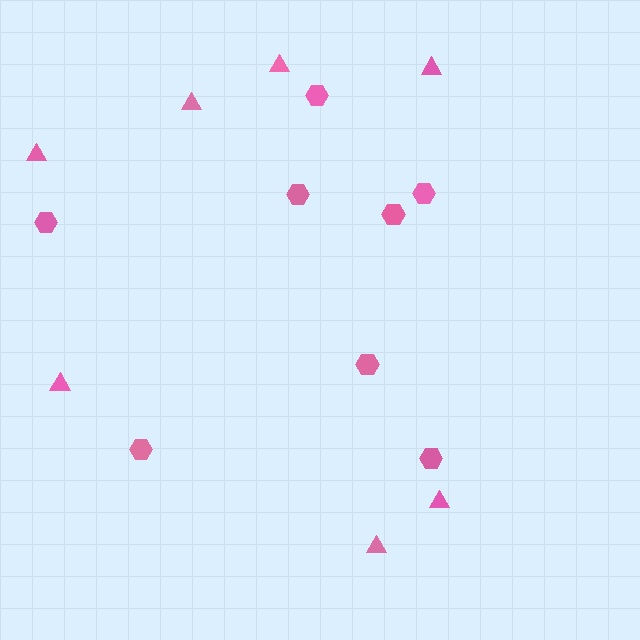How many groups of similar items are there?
There are 2 groups: one group of triangles (7) and one group of hexagons (8).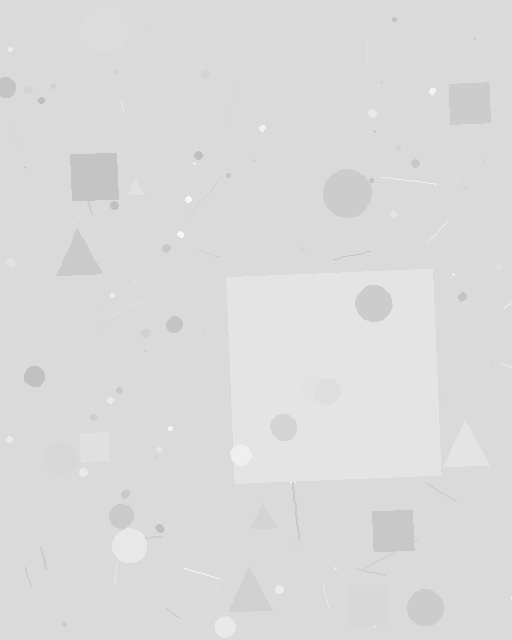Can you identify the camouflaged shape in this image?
The camouflaged shape is a square.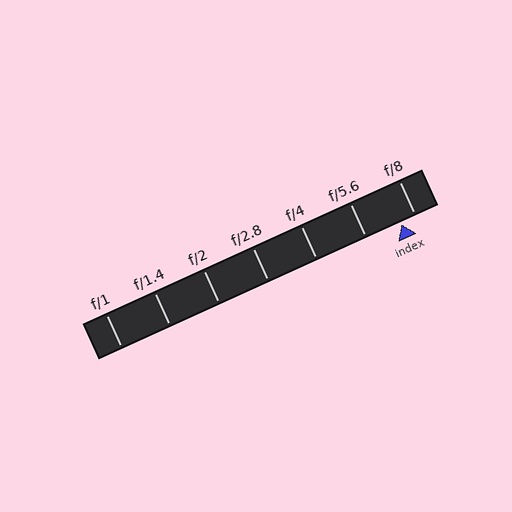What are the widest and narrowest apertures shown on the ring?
The widest aperture shown is f/1 and the narrowest is f/8.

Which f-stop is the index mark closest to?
The index mark is closest to f/8.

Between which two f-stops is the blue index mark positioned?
The index mark is between f/5.6 and f/8.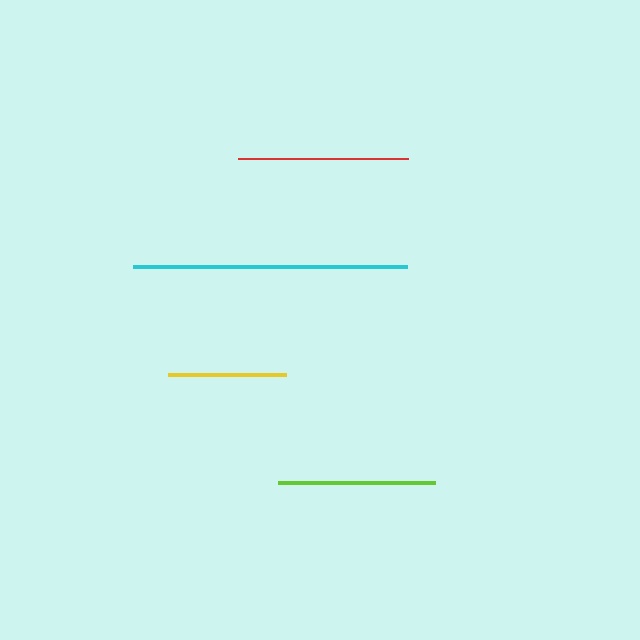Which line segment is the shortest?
The yellow line is the shortest at approximately 118 pixels.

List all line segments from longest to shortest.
From longest to shortest: cyan, red, lime, yellow.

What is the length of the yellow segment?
The yellow segment is approximately 118 pixels long.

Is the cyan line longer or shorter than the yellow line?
The cyan line is longer than the yellow line.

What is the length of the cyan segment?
The cyan segment is approximately 275 pixels long.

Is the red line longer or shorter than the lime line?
The red line is longer than the lime line.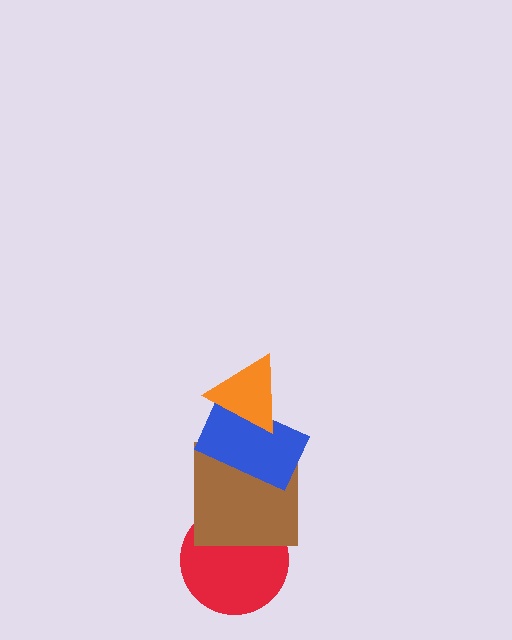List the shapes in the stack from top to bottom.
From top to bottom: the orange triangle, the blue rectangle, the brown square, the red circle.